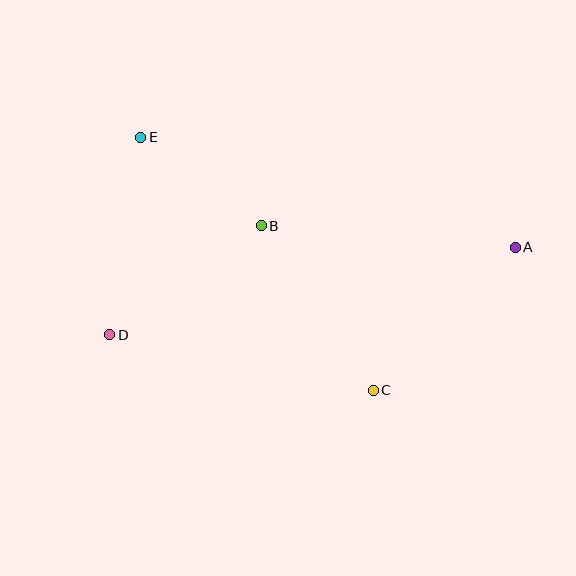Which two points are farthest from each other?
Points A and D are farthest from each other.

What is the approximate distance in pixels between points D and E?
The distance between D and E is approximately 200 pixels.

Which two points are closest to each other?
Points B and E are closest to each other.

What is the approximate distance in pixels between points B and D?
The distance between B and D is approximately 187 pixels.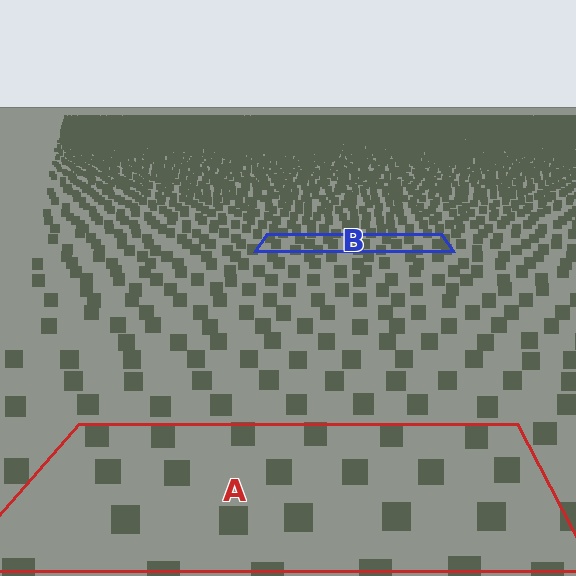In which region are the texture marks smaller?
The texture marks are smaller in region B, because it is farther away.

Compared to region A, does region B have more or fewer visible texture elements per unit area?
Region B has more texture elements per unit area — they are packed more densely because it is farther away.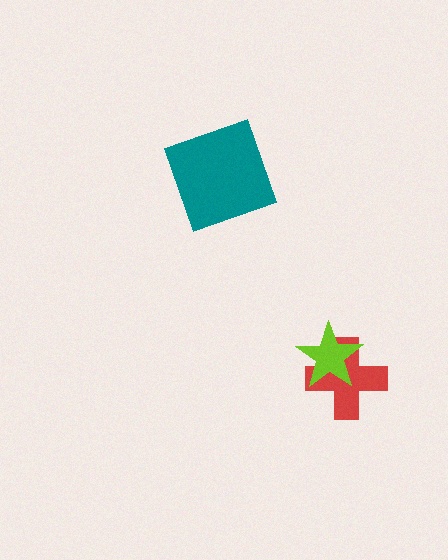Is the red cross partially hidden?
Yes, it is partially covered by another shape.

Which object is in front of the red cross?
The lime star is in front of the red cross.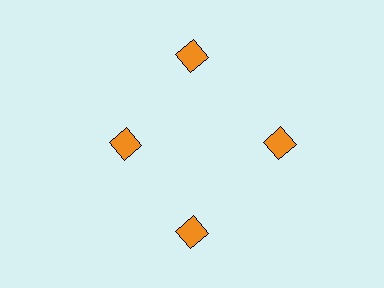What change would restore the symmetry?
The symmetry would be restored by moving it outward, back onto the ring so that all 4 squares sit at equal angles and equal distance from the center.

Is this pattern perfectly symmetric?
No. The 4 orange squares are arranged in a ring, but one element near the 9 o'clock position is pulled inward toward the center, breaking the 4-fold rotational symmetry.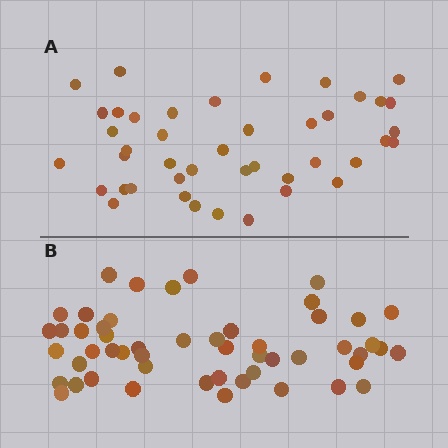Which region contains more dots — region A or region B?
Region B (the bottom region) has more dots.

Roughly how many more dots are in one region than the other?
Region B has roughly 8 or so more dots than region A.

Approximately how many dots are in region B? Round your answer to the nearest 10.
About 50 dots. (The exact count is 52, which rounds to 50.)